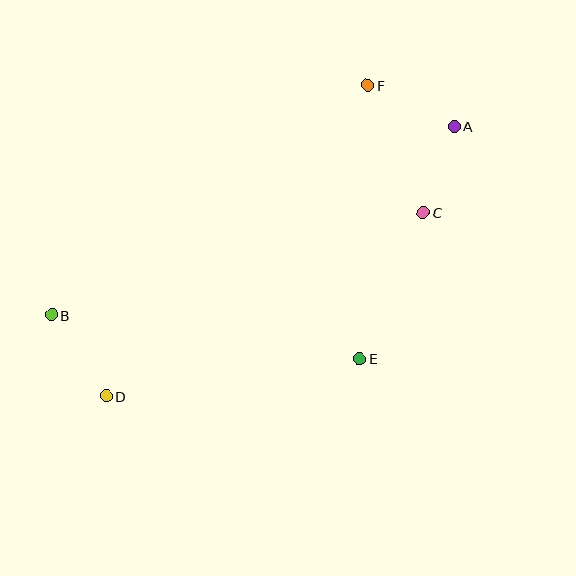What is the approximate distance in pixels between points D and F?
The distance between D and F is approximately 406 pixels.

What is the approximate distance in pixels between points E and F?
The distance between E and F is approximately 274 pixels.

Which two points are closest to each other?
Points A and C are closest to each other.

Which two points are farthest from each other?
Points A and B are farthest from each other.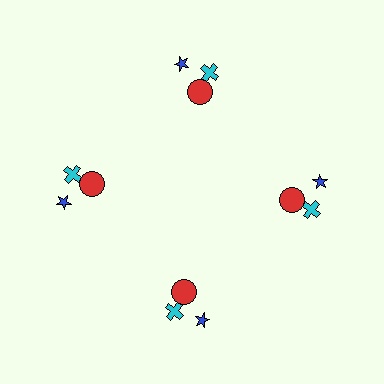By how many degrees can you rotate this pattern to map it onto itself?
The pattern maps onto itself every 90 degrees of rotation.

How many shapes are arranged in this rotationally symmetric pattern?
There are 12 shapes, arranged in 4 groups of 3.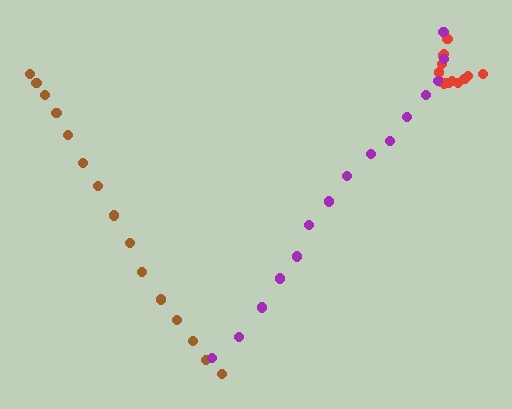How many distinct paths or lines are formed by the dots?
There are 3 distinct paths.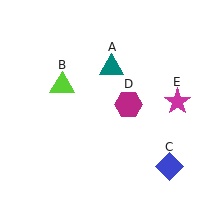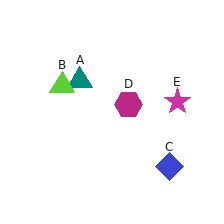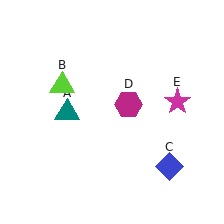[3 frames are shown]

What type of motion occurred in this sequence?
The teal triangle (object A) rotated counterclockwise around the center of the scene.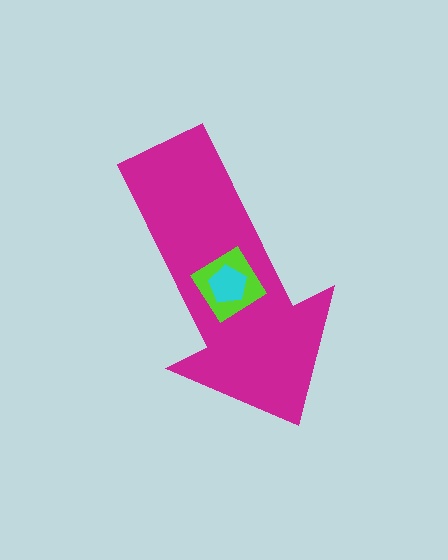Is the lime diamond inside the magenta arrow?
Yes.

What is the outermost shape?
The magenta arrow.